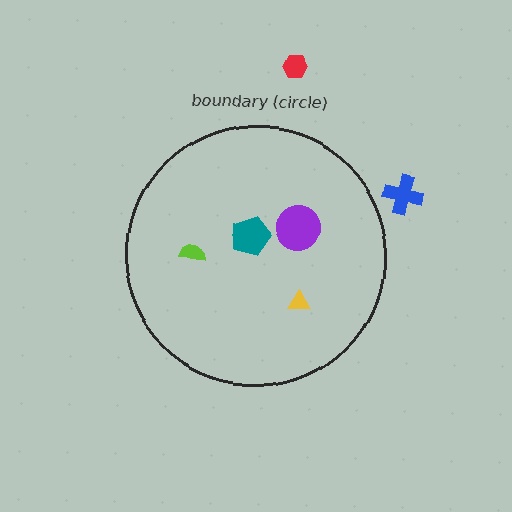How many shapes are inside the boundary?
4 inside, 2 outside.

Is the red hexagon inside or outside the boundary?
Outside.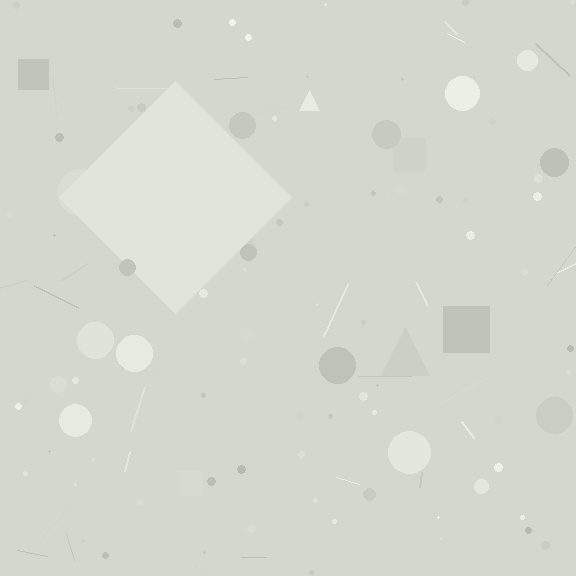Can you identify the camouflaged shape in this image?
The camouflaged shape is a diamond.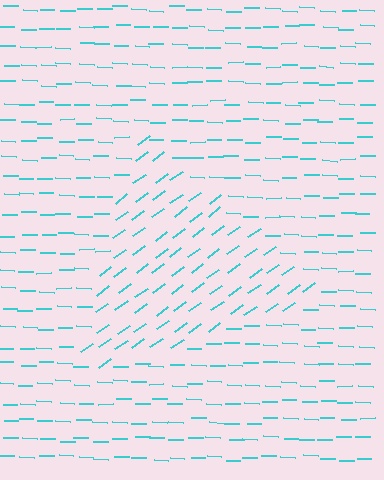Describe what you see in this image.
The image is filled with small cyan line segments. A triangle region in the image has lines oriented differently from the surrounding lines, creating a visible texture boundary.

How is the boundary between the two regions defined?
The boundary is defined purely by a change in line orientation (approximately 37 degrees difference). All lines are the same color and thickness.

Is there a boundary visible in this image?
Yes, there is a texture boundary formed by a change in line orientation.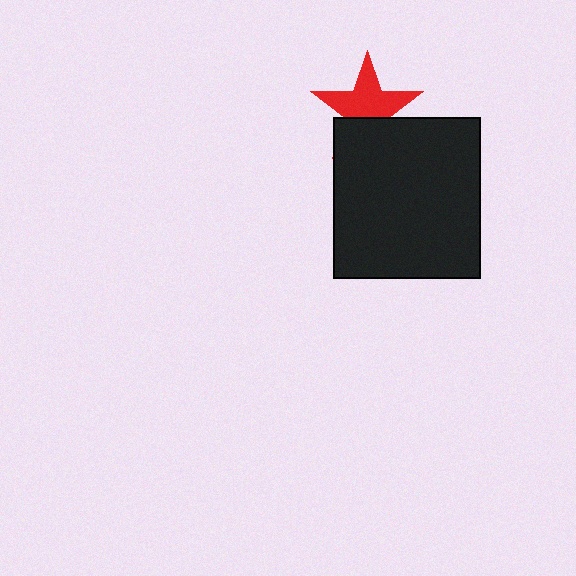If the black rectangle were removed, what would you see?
You would see the complete red star.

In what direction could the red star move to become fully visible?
The red star could move up. That would shift it out from behind the black rectangle entirely.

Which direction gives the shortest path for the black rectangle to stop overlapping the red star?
Moving down gives the shortest separation.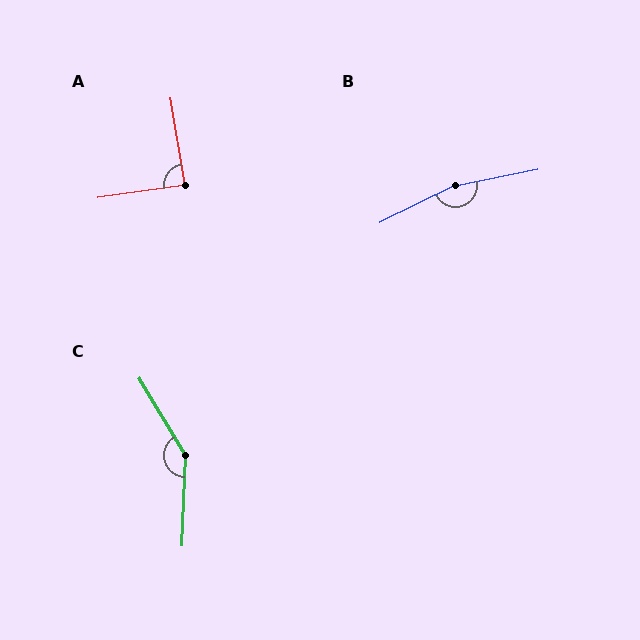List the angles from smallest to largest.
A (89°), C (147°), B (164°).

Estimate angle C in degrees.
Approximately 147 degrees.